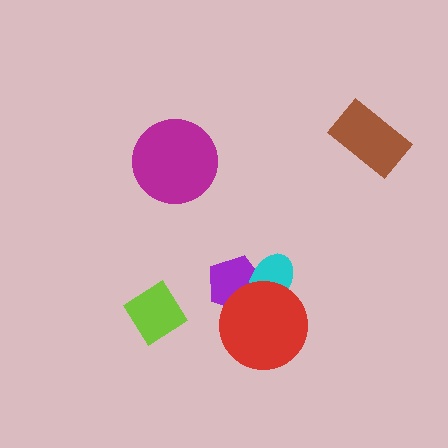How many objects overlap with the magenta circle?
0 objects overlap with the magenta circle.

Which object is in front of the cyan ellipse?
The red circle is in front of the cyan ellipse.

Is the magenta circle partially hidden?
No, no other shape covers it.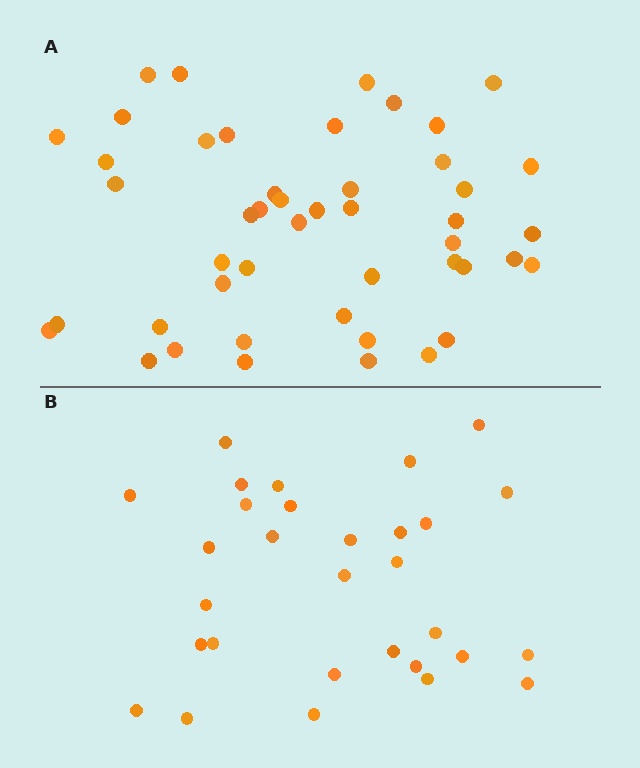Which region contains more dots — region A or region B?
Region A (the top region) has more dots.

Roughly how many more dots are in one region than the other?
Region A has approximately 15 more dots than region B.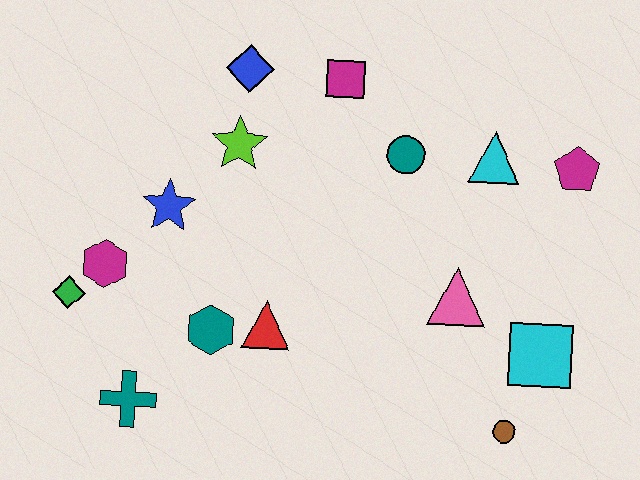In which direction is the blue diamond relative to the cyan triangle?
The blue diamond is to the left of the cyan triangle.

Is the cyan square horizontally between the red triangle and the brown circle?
No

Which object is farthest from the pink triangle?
The green diamond is farthest from the pink triangle.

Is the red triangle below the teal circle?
Yes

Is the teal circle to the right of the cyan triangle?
No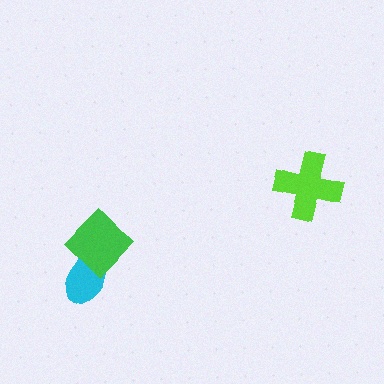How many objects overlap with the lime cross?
0 objects overlap with the lime cross.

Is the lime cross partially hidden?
No, no other shape covers it.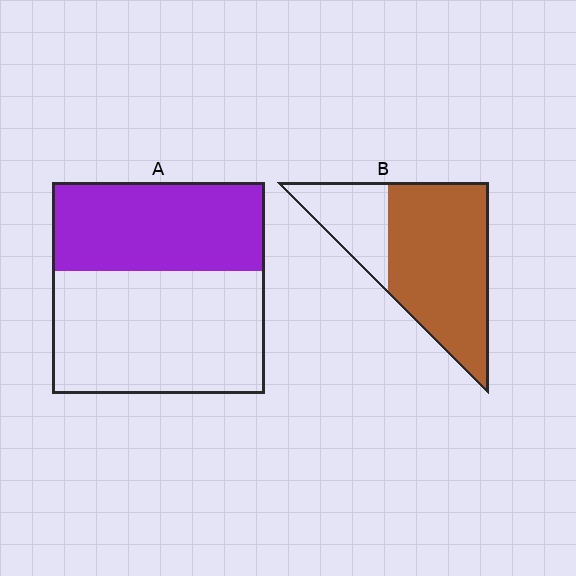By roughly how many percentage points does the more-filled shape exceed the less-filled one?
By roughly 30 percentage points (B over A).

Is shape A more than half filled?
No.